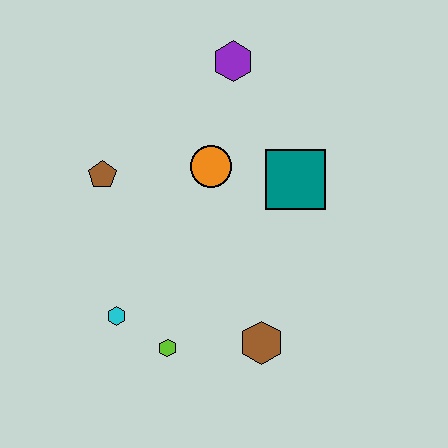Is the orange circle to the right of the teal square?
No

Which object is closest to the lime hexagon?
The cyan hexagon is closest to the lime hexagon.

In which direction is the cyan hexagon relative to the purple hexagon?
The cyan hexagon is below the purple hexagon.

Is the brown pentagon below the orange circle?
Yes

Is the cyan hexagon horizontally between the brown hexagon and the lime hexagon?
No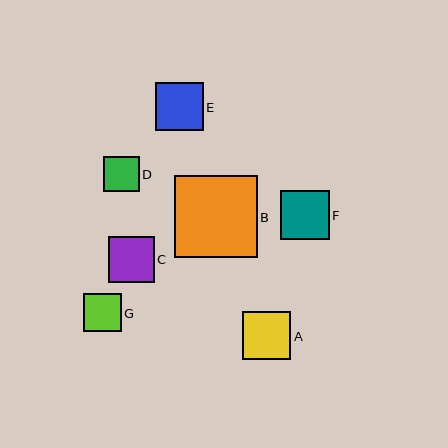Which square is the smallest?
Square D is the smallest with a size of approximately 35 pixels.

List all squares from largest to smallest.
From largest to smallest: B, F, A, E, C, G, D.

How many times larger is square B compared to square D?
Square B is approximately 2.3 times the size of square D.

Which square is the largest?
Square B is the largest with a size of approximately 82 pixels.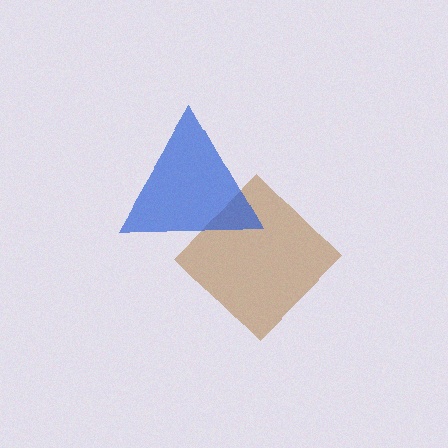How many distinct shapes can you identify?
There are 2 distinct shapes: a brown diamond, a blue triangle.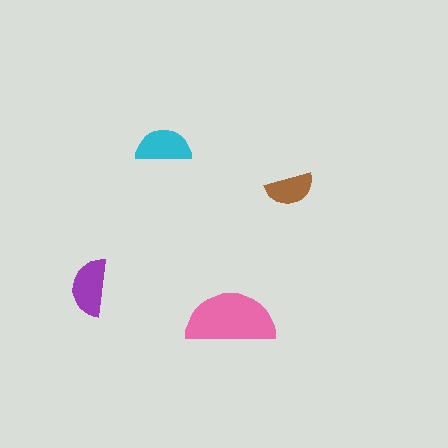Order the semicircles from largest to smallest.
the pink one, the purple one, the cyan one, the brown one.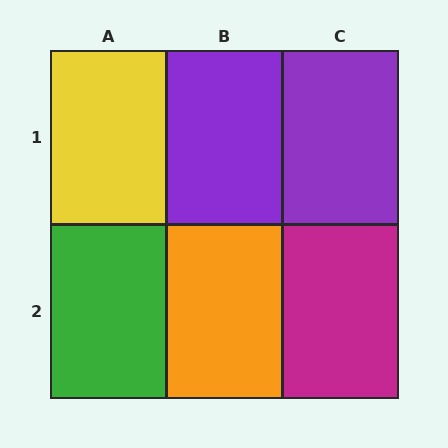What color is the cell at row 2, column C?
Magenta.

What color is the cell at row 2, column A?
Green.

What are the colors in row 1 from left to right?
Yellow, purple, purple.